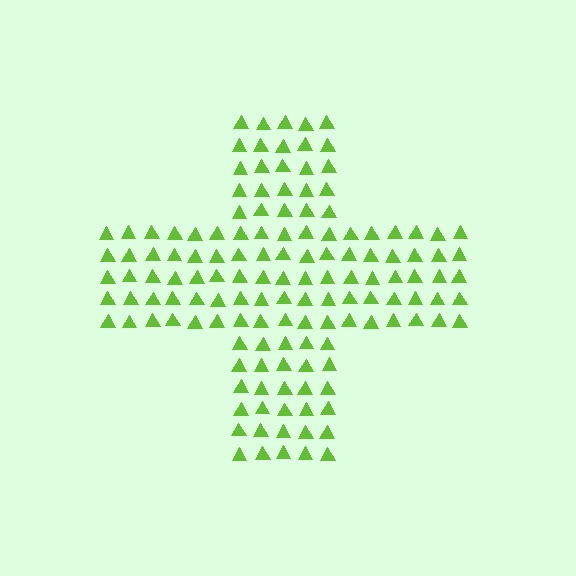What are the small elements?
The small elements are triangles.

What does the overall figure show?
The overall figure shows a cross.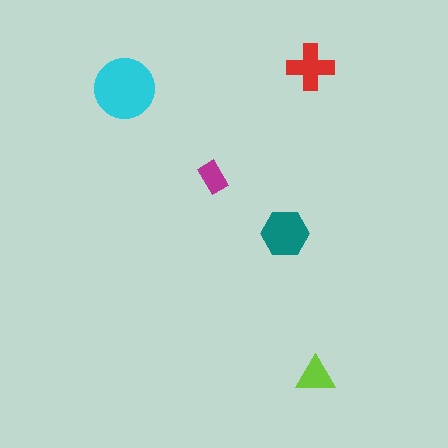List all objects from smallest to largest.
The magenta rectangle, the lime triangle, the red cross, the teal hexagon, the cyan circle.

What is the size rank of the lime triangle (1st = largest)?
4th.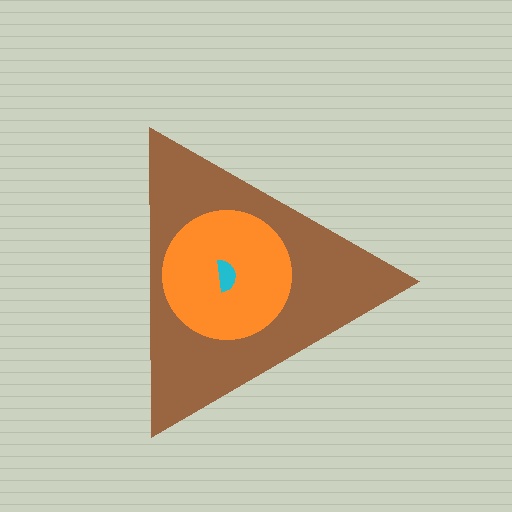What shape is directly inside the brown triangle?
The orange circle.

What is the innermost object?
The cyan semicircle.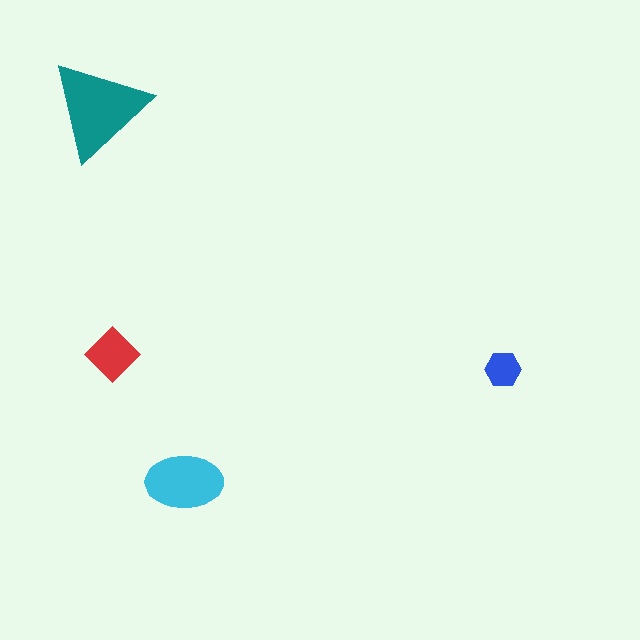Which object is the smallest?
The blue hexagon.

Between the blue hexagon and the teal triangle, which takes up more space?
The teal triangle.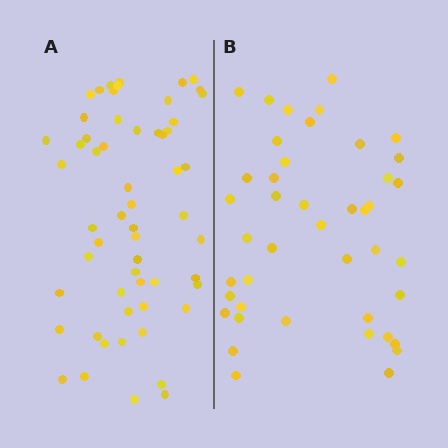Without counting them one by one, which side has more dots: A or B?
Region A (the left region) has more dots.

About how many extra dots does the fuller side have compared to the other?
Region A has approximately 15 more dots than region B.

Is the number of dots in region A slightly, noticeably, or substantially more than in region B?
Region A has noticeably more, but not dramatically so. The ratio is roughly 1.3 to 1.